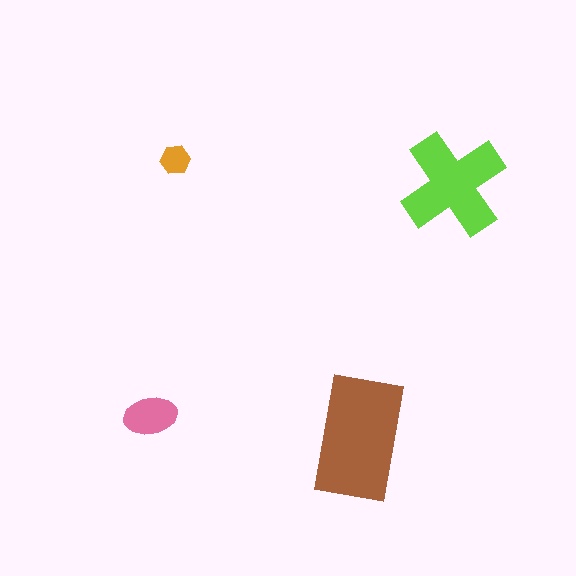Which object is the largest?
The brown rectangle.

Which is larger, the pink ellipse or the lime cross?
The lime cross.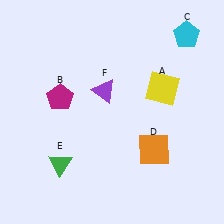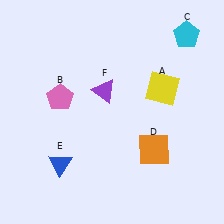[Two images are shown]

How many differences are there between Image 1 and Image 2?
There are 2 differences between the two images.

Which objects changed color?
B changed from magenta to pink. E changed from green to blue.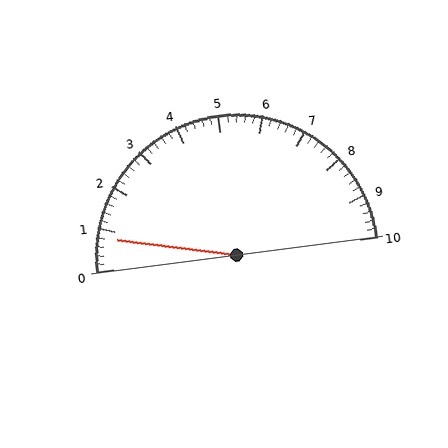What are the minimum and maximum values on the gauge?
The gauge ranges from 0 to 10.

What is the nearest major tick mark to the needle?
The nearest major tick mark is 1.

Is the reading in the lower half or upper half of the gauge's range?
The reading is in the lower half of the range (0 to 10).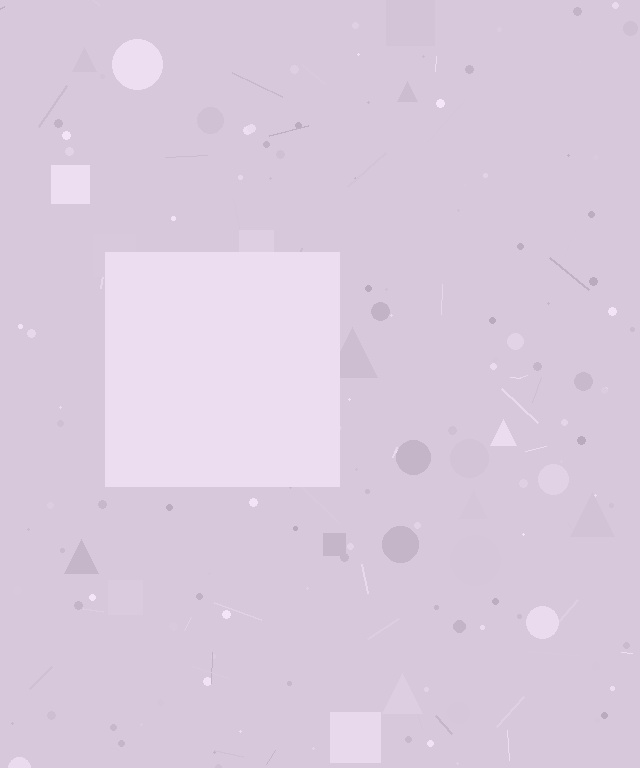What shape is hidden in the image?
A square is hidden in the image.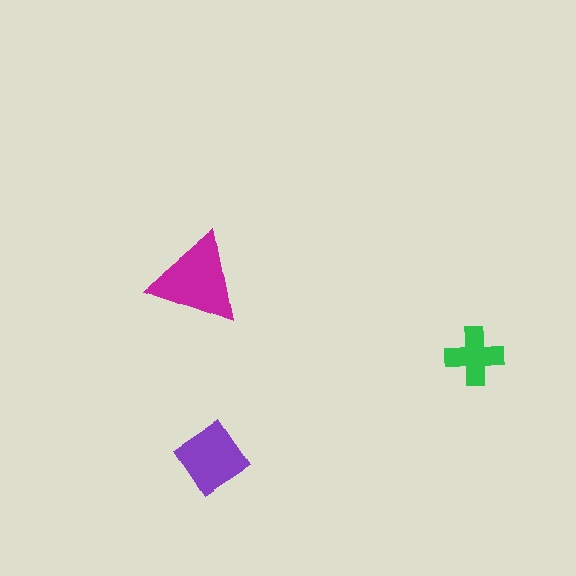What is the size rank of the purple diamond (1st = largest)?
2nd.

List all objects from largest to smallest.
The magenta triangle, the purple diamond, the green cross.